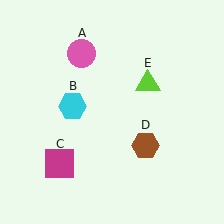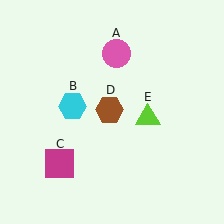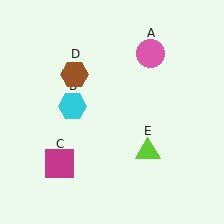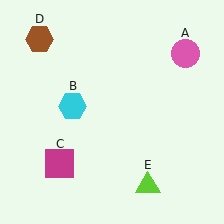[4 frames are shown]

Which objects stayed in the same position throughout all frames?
Cyan hexagon (object B) and magenta square (object C) remained stationary.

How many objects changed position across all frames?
3 objects changed position: pink circle (object A), brown hexagon (object D), lime triangle (object E).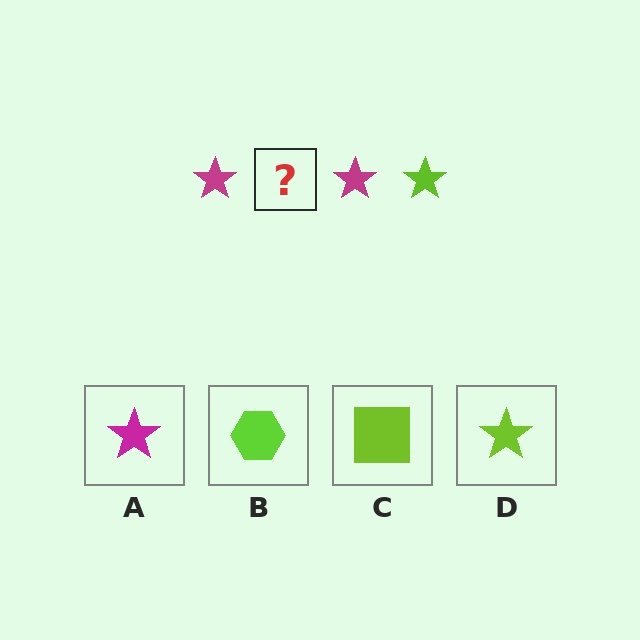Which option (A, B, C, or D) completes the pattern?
D.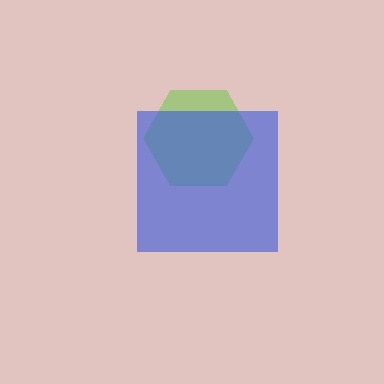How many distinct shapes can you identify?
There are 2 distinct shapes: a lime hexagon, a blue square.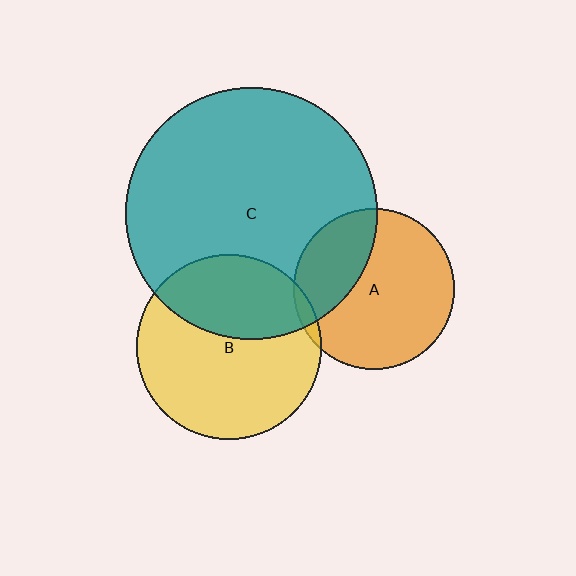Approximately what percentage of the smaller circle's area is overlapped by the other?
Approximately 5%.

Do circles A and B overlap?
Yes.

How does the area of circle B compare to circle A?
Approximately 1.3 times.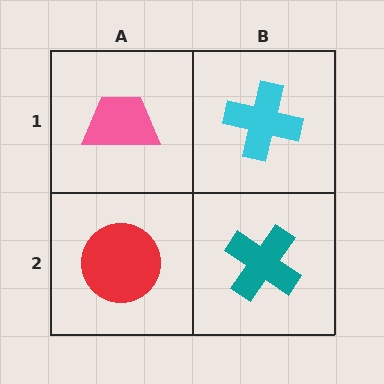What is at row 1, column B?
A cyan cross.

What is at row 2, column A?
A red circle.